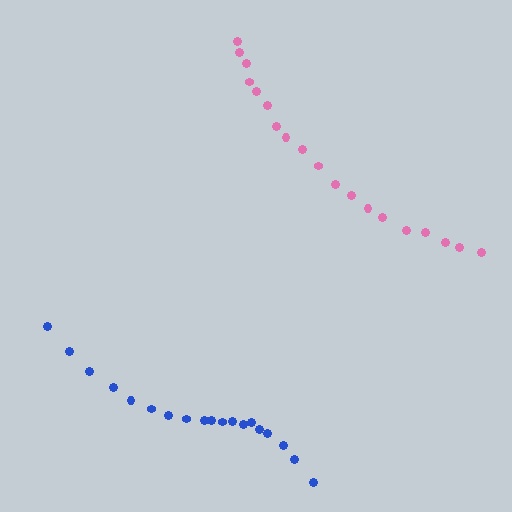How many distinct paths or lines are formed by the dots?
There are 2 distinct paths.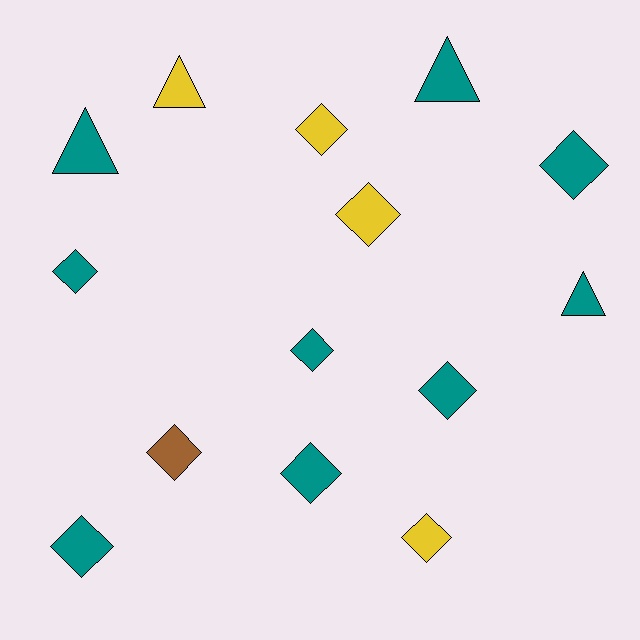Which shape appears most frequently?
Diamond, with 10 objects.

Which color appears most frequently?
Teal, with 9 objects.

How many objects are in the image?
There are 14 objects.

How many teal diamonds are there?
There are 6 teal diamonds.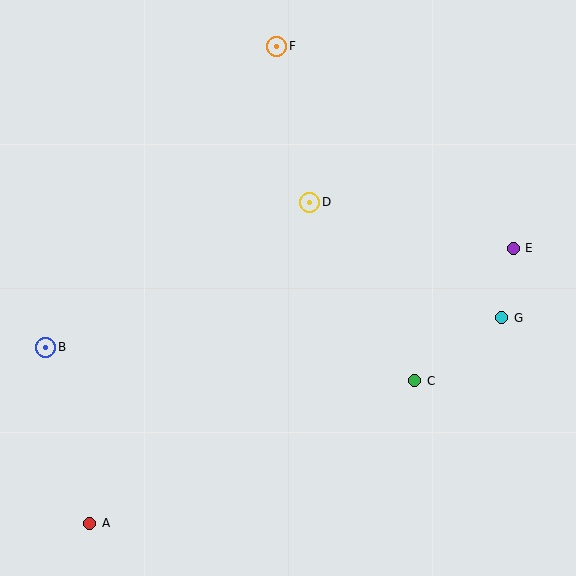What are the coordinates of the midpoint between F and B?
The midpoint between F and B is at (161, 197).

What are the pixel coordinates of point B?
Point B is at (46, 347).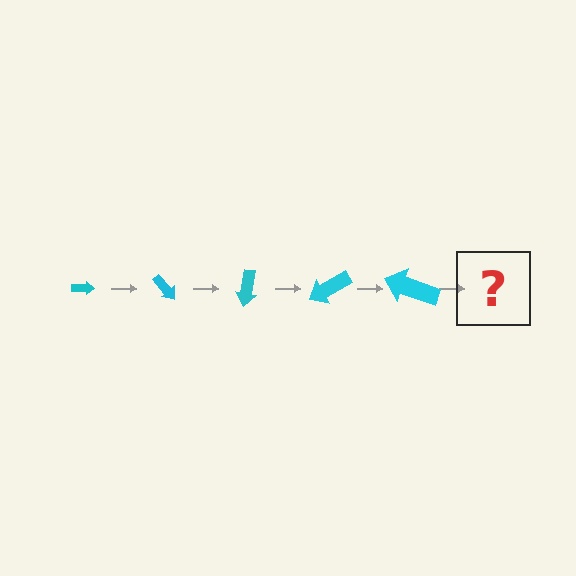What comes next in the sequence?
The next element should be an arrow, larger than the previous one and rotated 250 degrees from the start.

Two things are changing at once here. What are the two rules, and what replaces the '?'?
The two rules are that the arrow grows larger each step and it rotates 50 degrees each step. The '?' should be an arrow, larger than the previous one and rotated 250 degrees from the start.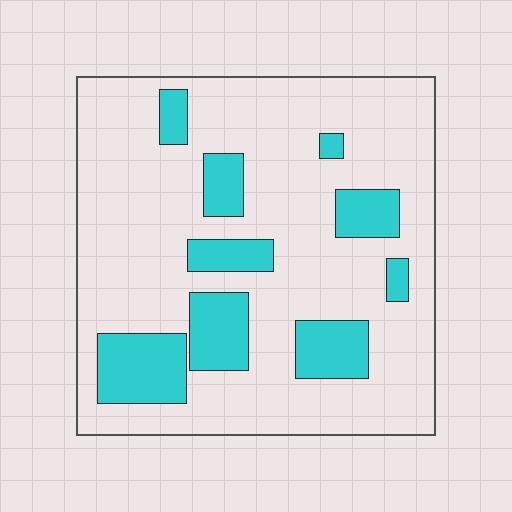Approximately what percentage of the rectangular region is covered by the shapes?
Approximately 20%.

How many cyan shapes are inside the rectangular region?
9.